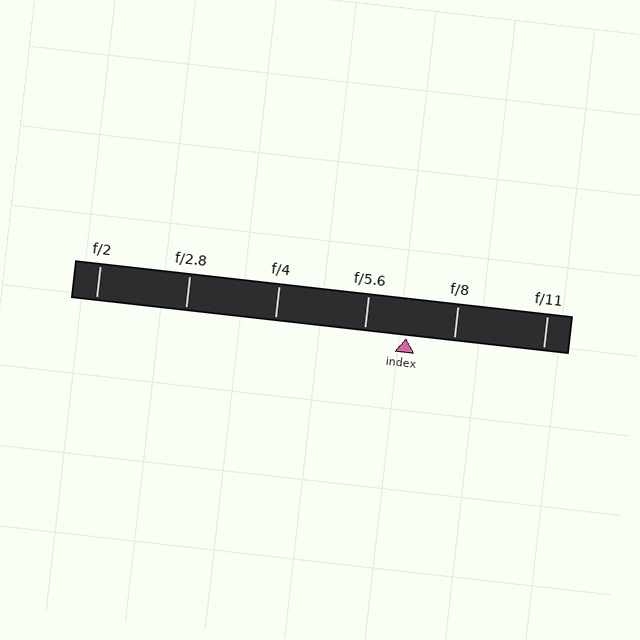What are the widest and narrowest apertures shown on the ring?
The widest aperture shown is f/2 and the narrowest is f/11.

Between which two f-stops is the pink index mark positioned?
The index mark is between f/5.6 and f/8.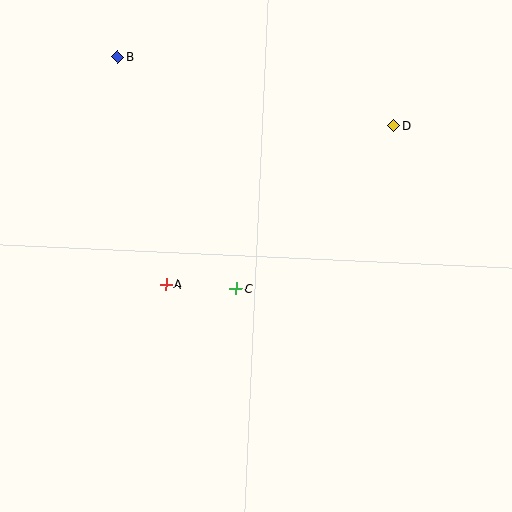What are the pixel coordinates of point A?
Point A is at (166, 284).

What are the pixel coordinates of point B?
Point B is at (118, 57).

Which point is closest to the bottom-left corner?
Point A is closest to the bottom-left corner.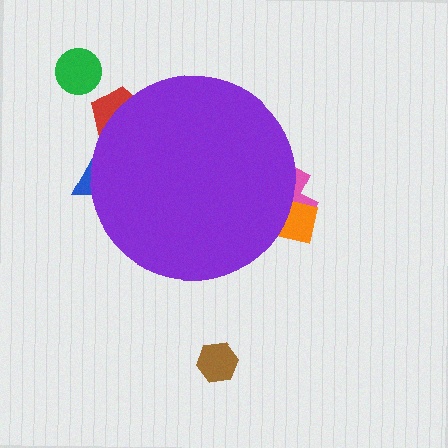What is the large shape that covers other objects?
A purple circle.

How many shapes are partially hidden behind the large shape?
4 shapes are partially hidden.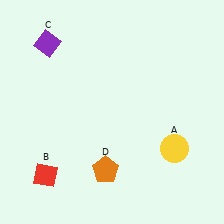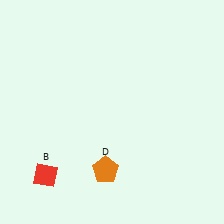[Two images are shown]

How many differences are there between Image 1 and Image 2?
There are 2 differences between the two images.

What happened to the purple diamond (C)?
The purple diamond (C) was removed in Image 2. It was in the top-left area of Image 1.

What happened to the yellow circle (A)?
The yellow circle (A) was removed in Image 2. It was in the bottom-right area of Image 1.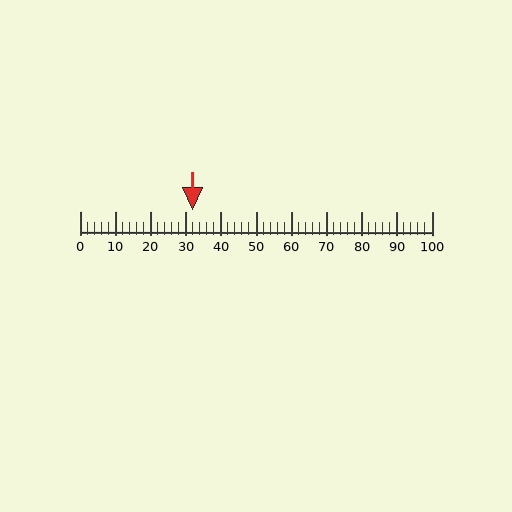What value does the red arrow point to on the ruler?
The red arrow points to approximately 32.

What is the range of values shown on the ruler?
The ruler shows values from 0 to 100.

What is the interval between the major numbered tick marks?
The major tick marks are spaced 10 units apart.